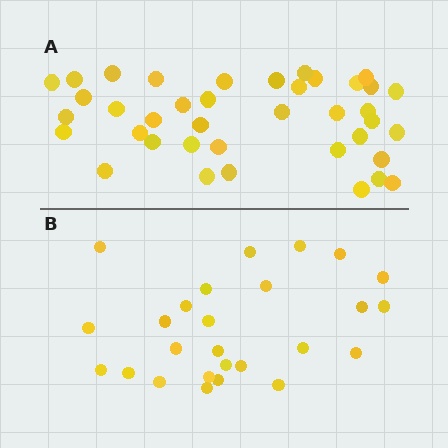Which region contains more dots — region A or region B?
Region A (the top region) has more dots.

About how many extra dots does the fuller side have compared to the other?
Region A has approximately 15 more dots than region B.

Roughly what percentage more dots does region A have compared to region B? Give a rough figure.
About 50% more.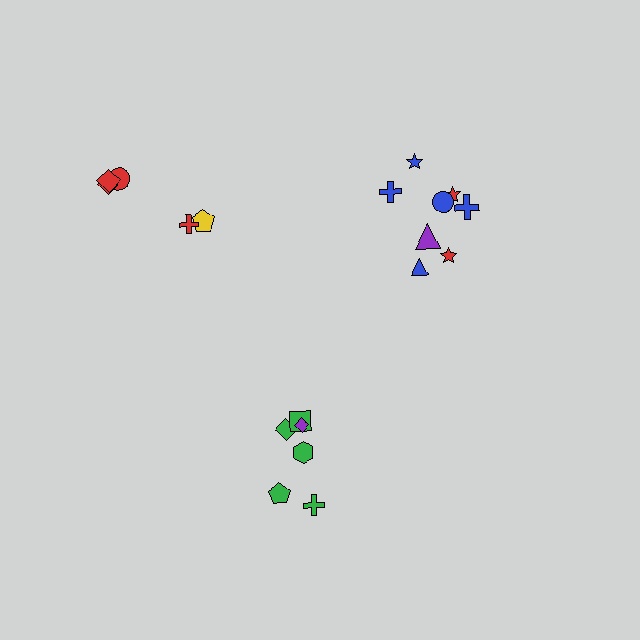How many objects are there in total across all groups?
There are 19 objects.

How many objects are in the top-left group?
There are 5 objects.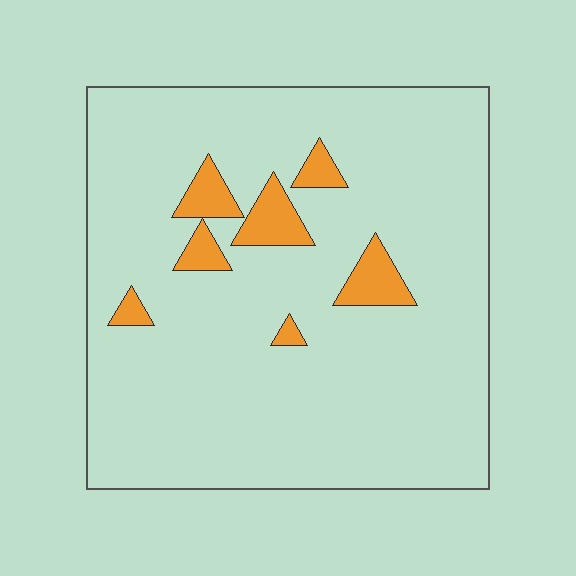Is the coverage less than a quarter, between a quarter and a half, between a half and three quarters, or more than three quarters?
Less than a quarter.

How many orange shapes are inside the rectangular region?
7.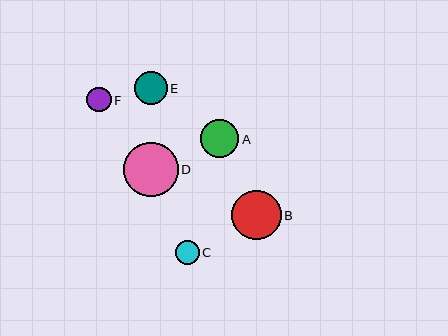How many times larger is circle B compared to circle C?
Circle B is approximately 2.1 times the size of circle C.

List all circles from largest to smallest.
From largest to smallest: D, B, A, E, F, C.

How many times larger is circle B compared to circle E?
Circle B is approximately 1.5 times the size of circle E.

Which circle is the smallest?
Circle C is the smallest with a size of approximately 24 pixels.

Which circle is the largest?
Circle D is the largest with a size of approximately 55 pixels.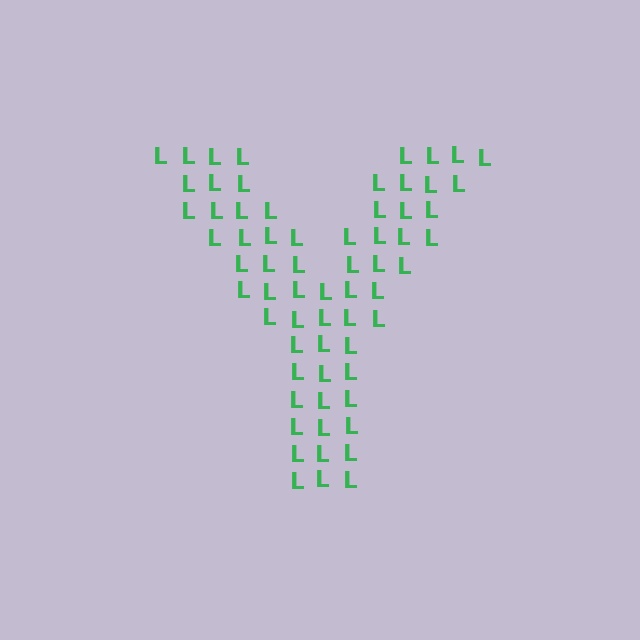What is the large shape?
The large shape is the letter Y.